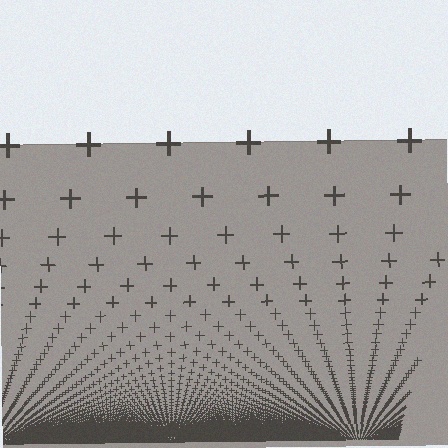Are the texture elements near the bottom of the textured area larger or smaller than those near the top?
Smaller. The gradient is inverted — elements near the bottom are smaller and denser.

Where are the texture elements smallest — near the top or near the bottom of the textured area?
Near the bottom.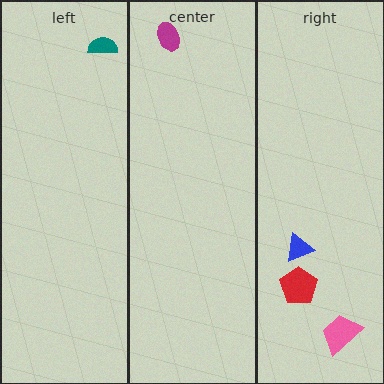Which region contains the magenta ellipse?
The center region.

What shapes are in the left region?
The teal semicircle.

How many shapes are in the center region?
1.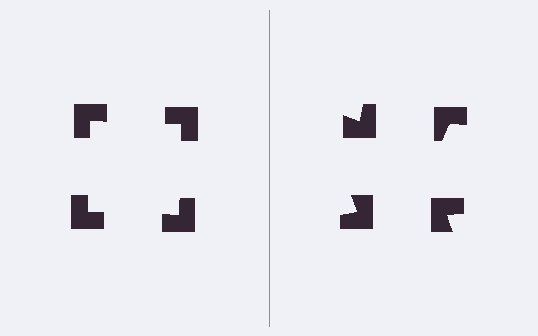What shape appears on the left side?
An illusory square.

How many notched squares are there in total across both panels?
8 — 4 on each side.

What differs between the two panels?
The notched squares are positioned identically on both sides; only the wedge orientations differ. On the left they align to a square; on the right they are misaligned.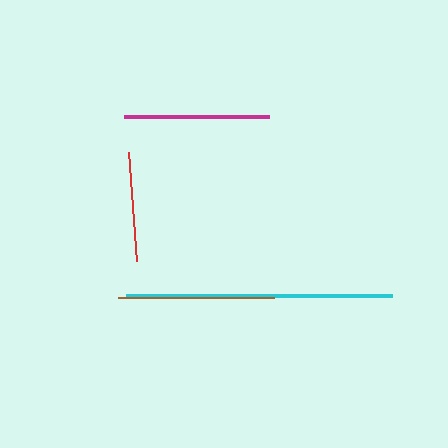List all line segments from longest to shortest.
From longest to shortest: cyan, brown, magenta, red.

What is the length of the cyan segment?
The cyan segment is approximately 266 pixels long.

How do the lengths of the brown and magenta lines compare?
The brown and magenta lines are approximately the same length.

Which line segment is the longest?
The cyan line is the longest at approximately 266 pixels.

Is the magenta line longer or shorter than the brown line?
The brown line is longer than the magenta line.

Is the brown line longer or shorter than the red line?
The brown line is longer than the red line.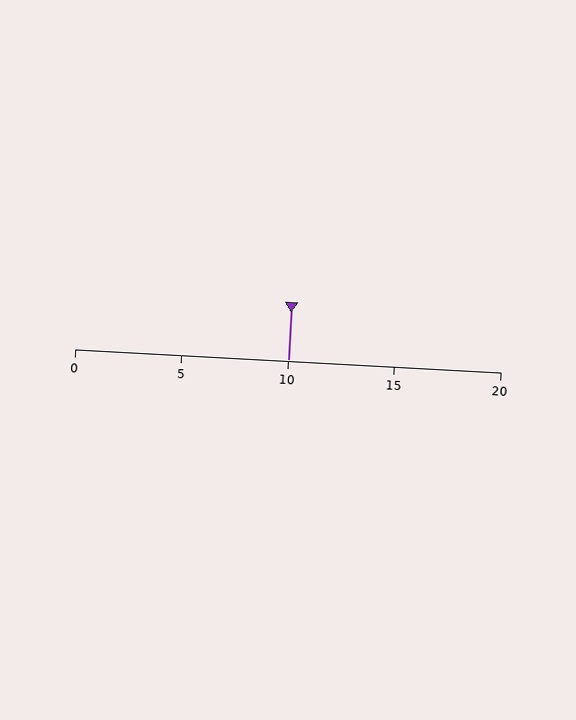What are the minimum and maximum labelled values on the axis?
The axis runs from 0 to 20.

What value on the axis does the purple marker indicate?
The marker indicates approximately 10.